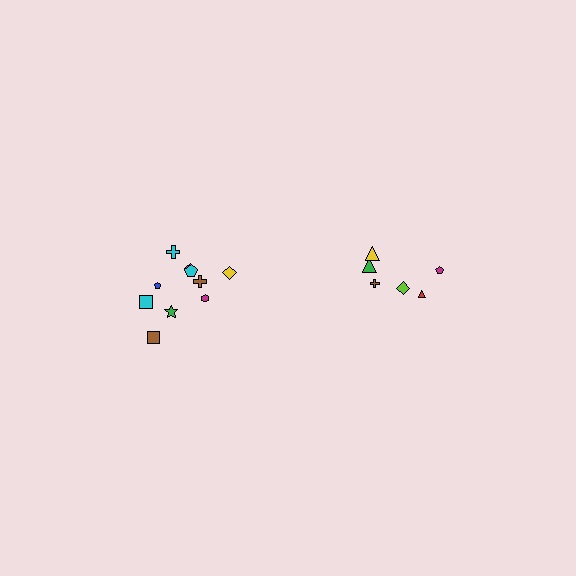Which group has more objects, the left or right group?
The left group.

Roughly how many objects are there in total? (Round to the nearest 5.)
Roughly 15 objects in total.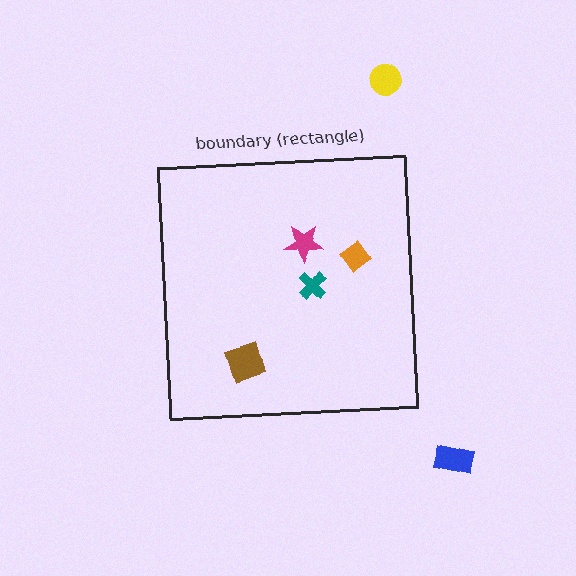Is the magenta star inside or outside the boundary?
Inside.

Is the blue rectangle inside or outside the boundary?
Outside.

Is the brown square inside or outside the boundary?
Inside.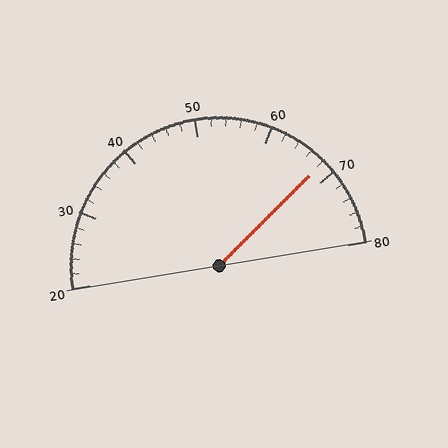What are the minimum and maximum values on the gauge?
The gauge ranges from 20 to 80.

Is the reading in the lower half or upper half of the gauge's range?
The reading is in the upper half of the range (20 to 80).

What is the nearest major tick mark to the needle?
The nearest major tick mark is 70.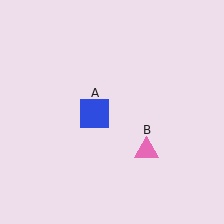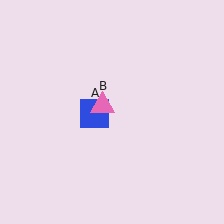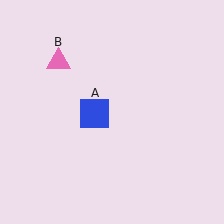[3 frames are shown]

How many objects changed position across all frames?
1 object changed position: pink triangle (object B).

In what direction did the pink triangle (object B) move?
The pink triangle (object B) moved up and to the left.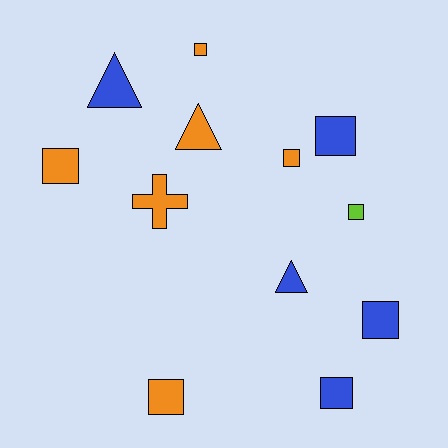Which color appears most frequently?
Orange, with 6 objects.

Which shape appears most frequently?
Square, with 8 objects.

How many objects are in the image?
There are 12 objects.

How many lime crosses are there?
There are no lime crosses.